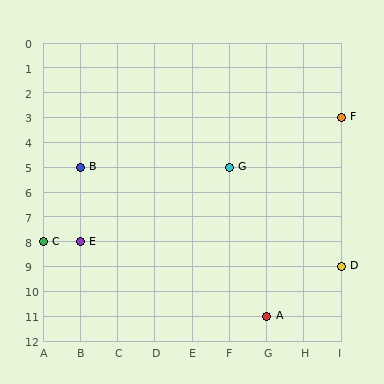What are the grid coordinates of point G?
Point G is at grid coordinates (F, 5).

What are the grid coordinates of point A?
Point A is at grid coordinates (G, 11).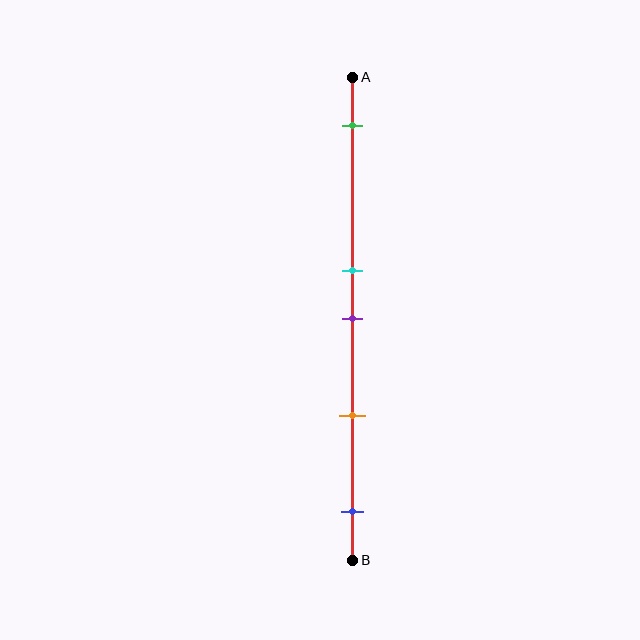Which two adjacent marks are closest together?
The cyan and purple marks are the closest adjacent pair.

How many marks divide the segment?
There are 5 marks dividing the segment.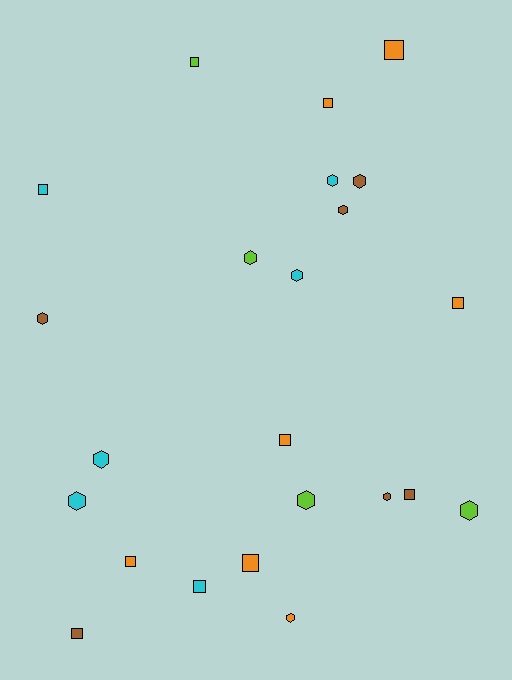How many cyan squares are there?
There are 2 cyan squares.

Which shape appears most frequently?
Hexagon, with 12 objects.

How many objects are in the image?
There are 23 objects.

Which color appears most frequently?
Orange, with 7 objects.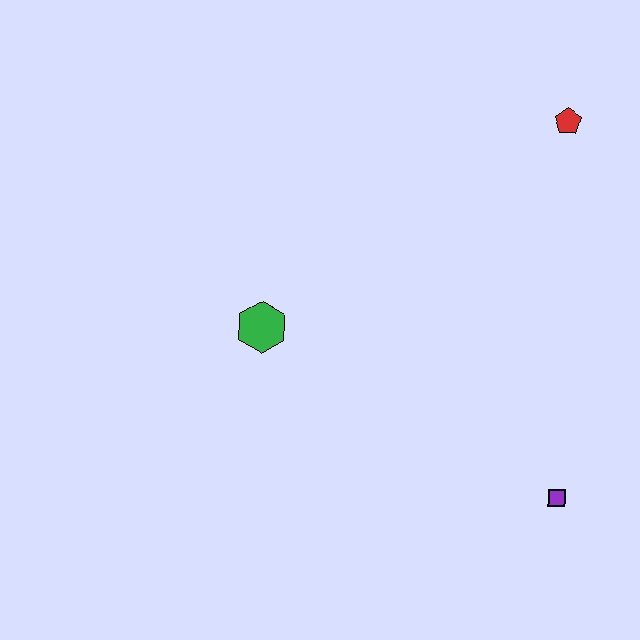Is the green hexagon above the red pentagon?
No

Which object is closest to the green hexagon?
The purple square is closest to the green hexagon.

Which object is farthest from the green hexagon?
The red pentagon is farthest from the green hexagon.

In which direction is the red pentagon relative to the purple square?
The red pentagon is above the purple square.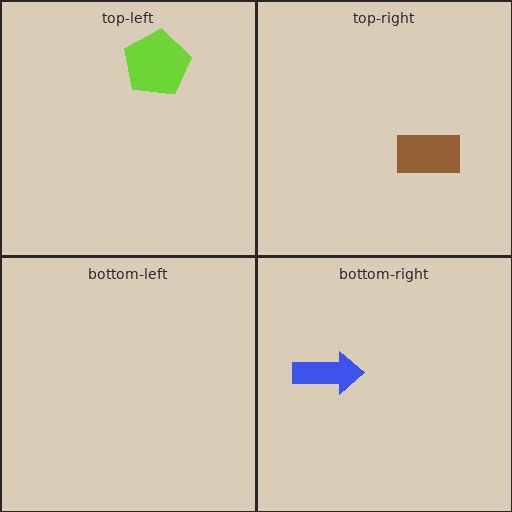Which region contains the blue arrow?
The bottom-right region.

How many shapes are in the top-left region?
1.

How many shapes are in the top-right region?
1.